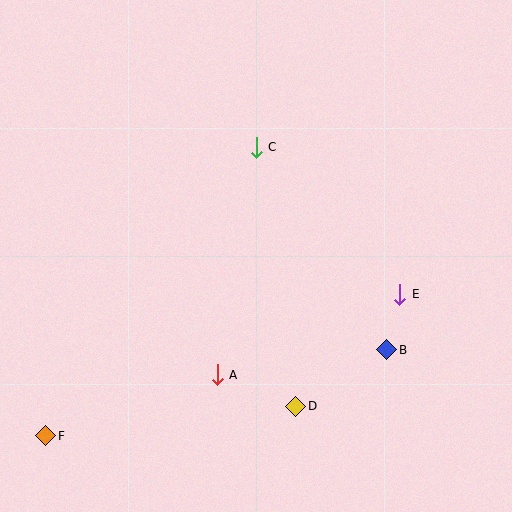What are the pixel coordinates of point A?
Point A is at (217, 375).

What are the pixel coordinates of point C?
Point C is at (256, 147).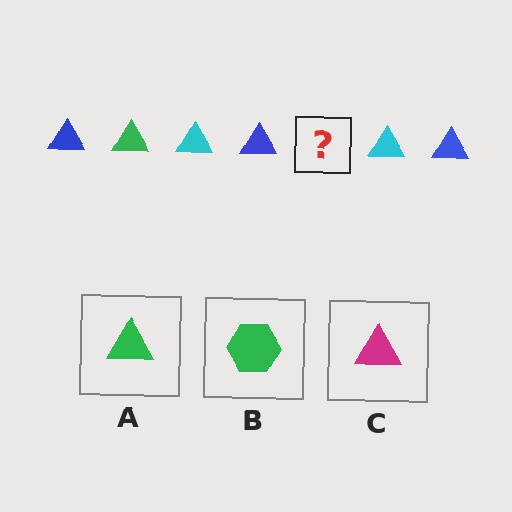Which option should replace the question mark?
Option A.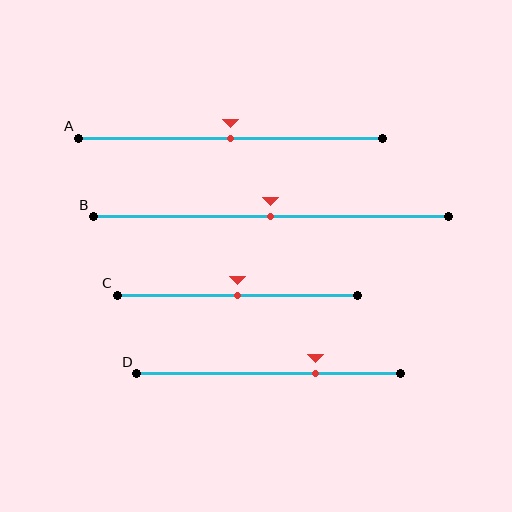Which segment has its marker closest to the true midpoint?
Segment A has its marker closest to the true midpoint.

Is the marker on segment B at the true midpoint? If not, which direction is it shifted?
Yes, the marker on segment B is at the true midpoint.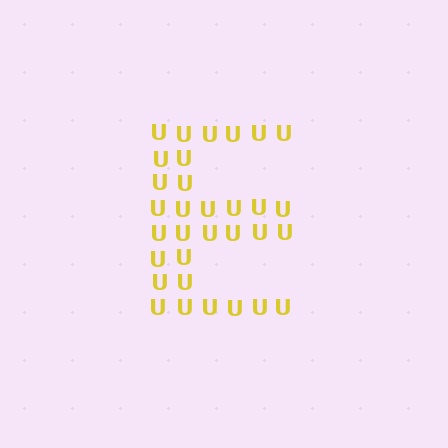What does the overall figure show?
The overall figure shows the letter E.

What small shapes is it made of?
It is made of small letter U's.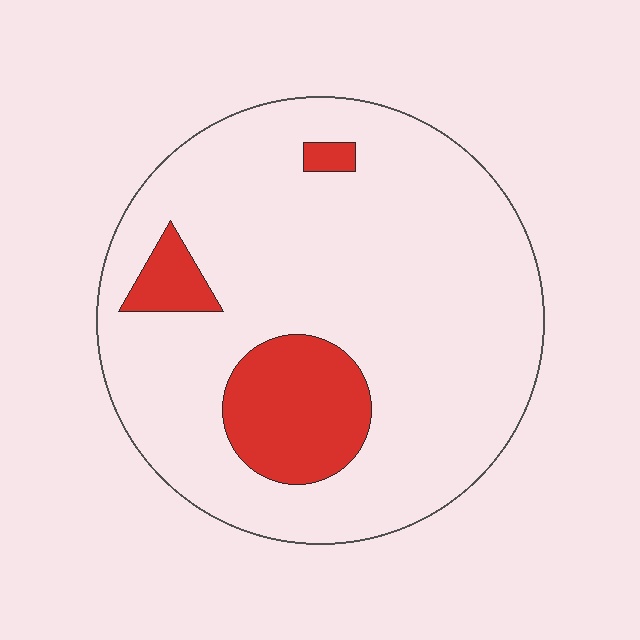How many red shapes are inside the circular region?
3.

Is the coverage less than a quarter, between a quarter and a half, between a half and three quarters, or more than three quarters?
Less than a quarter.